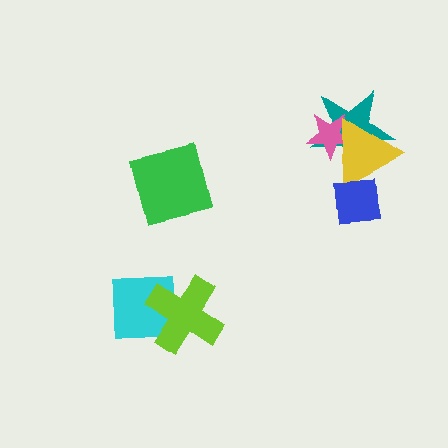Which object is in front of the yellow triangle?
The blue square is in front of the yellow triangle.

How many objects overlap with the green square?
0 objects overlap with the green square.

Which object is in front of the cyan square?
The lime cross is in front of the cyan square.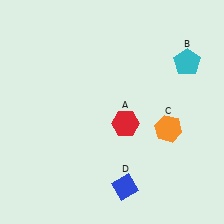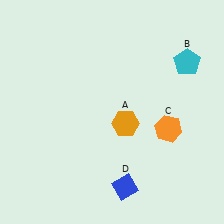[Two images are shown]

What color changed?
The hexagon (A) changed from red in Image 1 to orange in Image 2.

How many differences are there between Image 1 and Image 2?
There is 1 difference between the two images.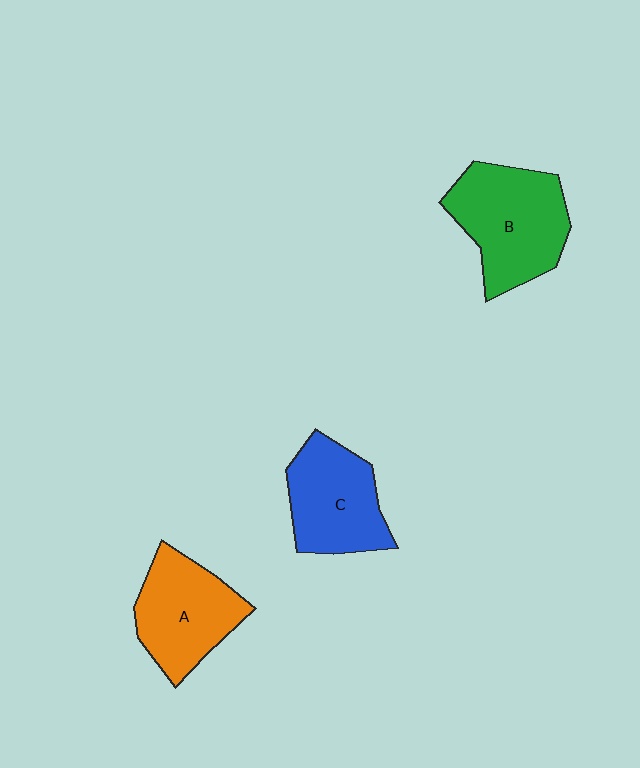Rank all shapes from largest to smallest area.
From largest to smallest: B (green), A (orange), C (blue).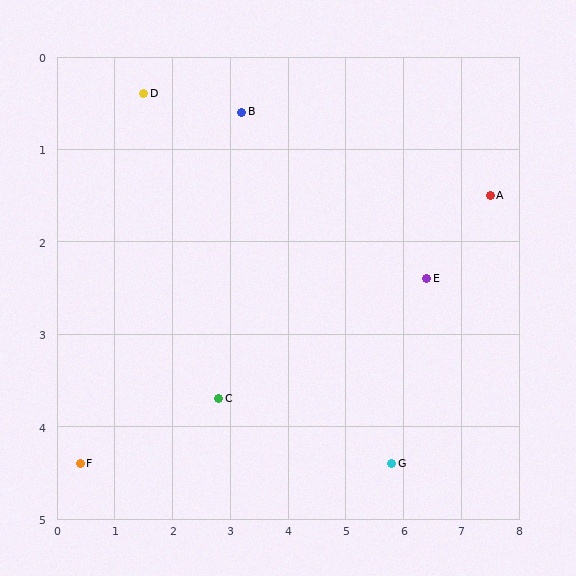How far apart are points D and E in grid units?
Points D and E are about 5.3 grid units apart.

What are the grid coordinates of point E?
Point E is at approximately (6.4, 2.4).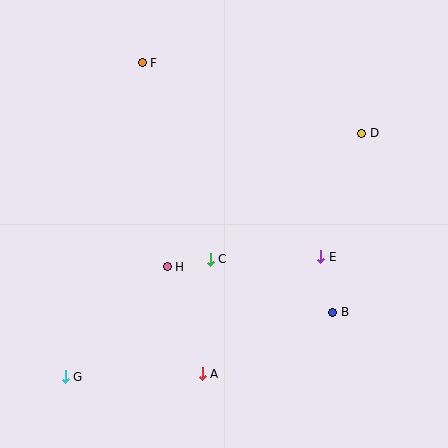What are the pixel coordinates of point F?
Point F is at (142, 63).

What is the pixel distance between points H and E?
The distance between H and E is 154 pixels.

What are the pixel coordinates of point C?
Point C is at (210, 259).